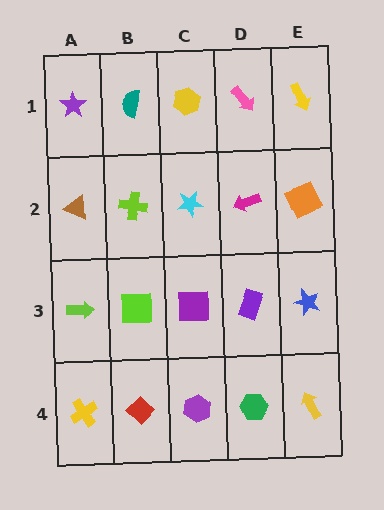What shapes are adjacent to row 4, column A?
A lime arrow (row 3, column A), a red diamond (row 4, column B).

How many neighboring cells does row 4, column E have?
2.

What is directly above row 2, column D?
A pink arrow.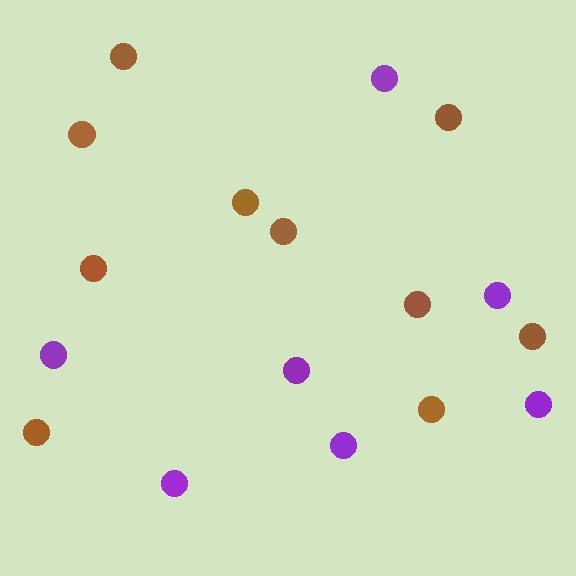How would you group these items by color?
There are 2 groups: one group of purple circles (7) and one group of brown circles (10).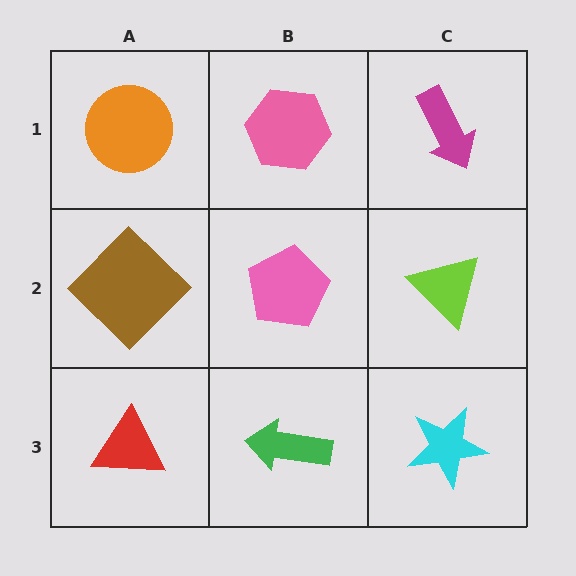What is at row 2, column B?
A pink pentagon.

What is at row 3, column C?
A cyan star.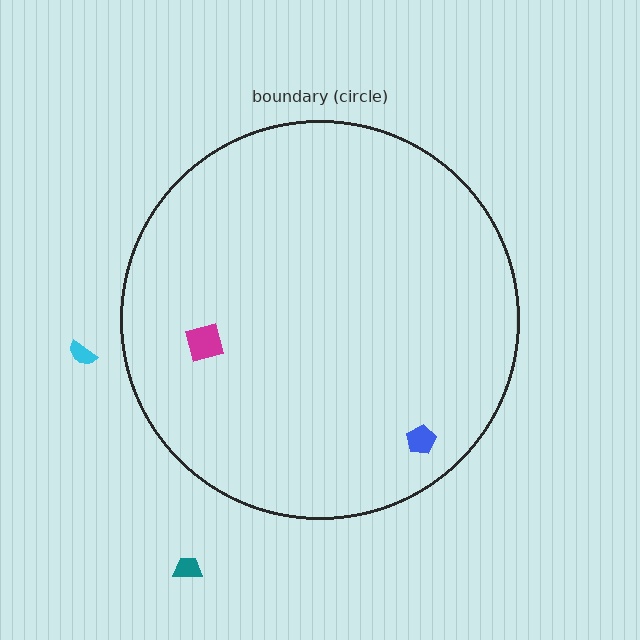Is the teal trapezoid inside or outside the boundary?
Outside.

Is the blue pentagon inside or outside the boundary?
Inside.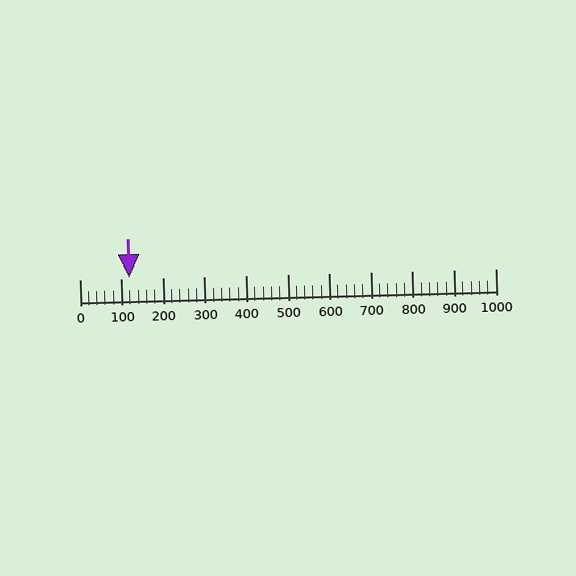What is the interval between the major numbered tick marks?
The major tick marks are spaced 100 units apart.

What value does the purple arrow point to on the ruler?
The purple arrow points to approximately 120.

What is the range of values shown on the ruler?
The ruler shows values from 0 to 1000.